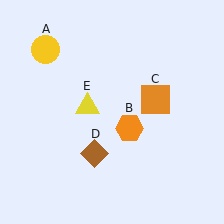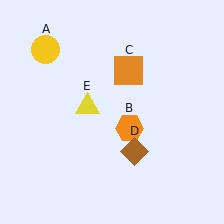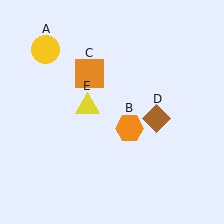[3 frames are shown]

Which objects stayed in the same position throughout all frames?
Yellow circle (object A) and orange hexagon (object B) and yellow triangle (object E) remained stationary.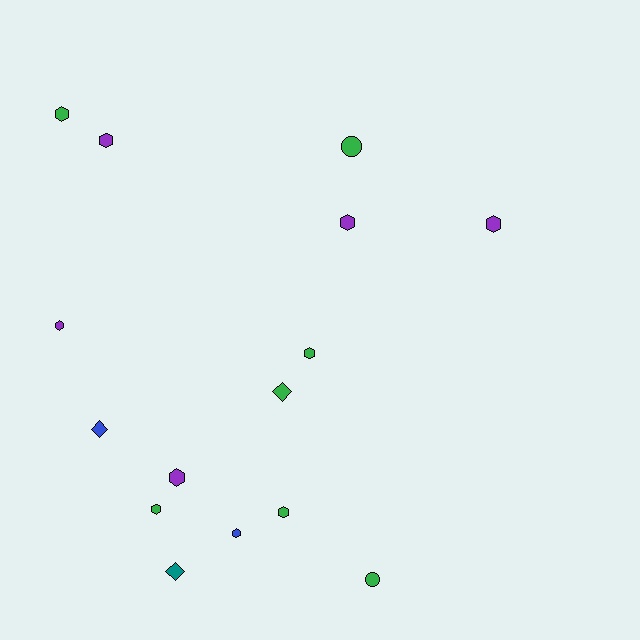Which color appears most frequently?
Green, with 7 objects.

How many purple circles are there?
There are no purple circles.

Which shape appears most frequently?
Hexagon, with 10 objects.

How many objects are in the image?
There are 15 objects.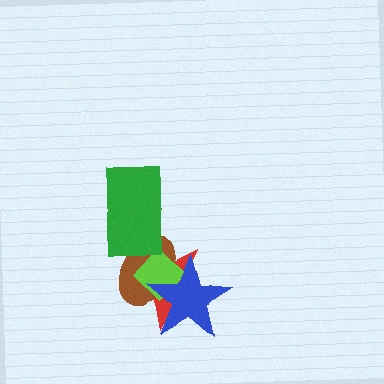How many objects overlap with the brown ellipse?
4 objects overlap with the brown ellipse.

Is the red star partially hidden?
Yes, it is partially covered by another shape.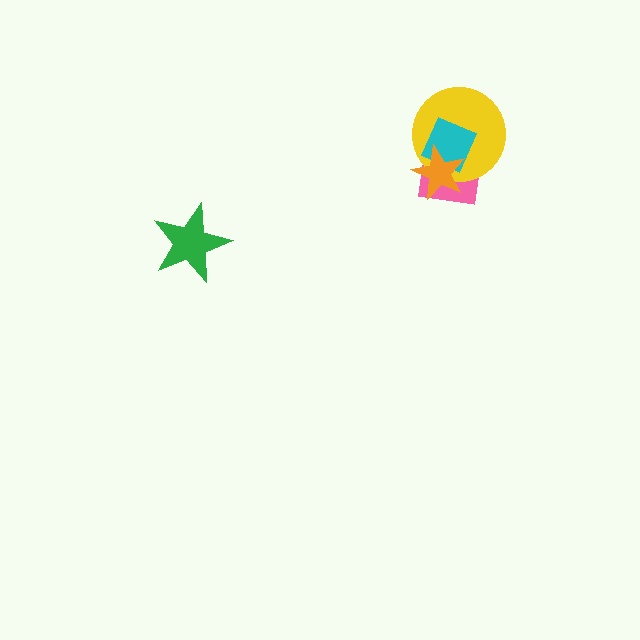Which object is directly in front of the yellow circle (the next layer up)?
The cyan diamond is directly in front of the yellow circle.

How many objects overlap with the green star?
0 objects overlap with the green star.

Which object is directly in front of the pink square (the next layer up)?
The yellow circle is directly in front of the pink square.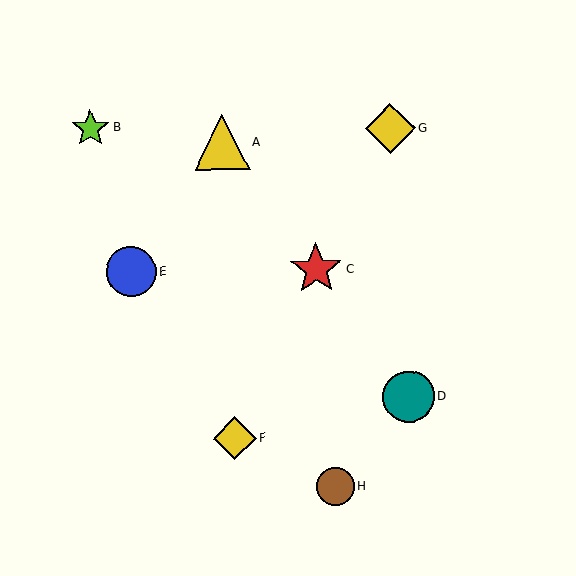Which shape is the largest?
The yellow triangle (labeled A) is the largest.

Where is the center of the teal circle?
The center of the teal circle is at (409, 397).